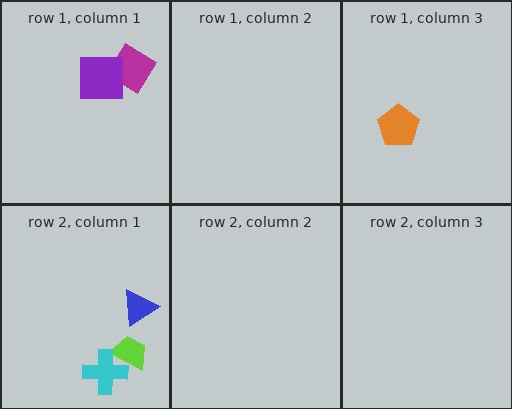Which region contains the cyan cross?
The row 2, column 1 region.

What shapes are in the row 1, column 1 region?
The magenta diamond, the purple square.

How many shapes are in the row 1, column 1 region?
2.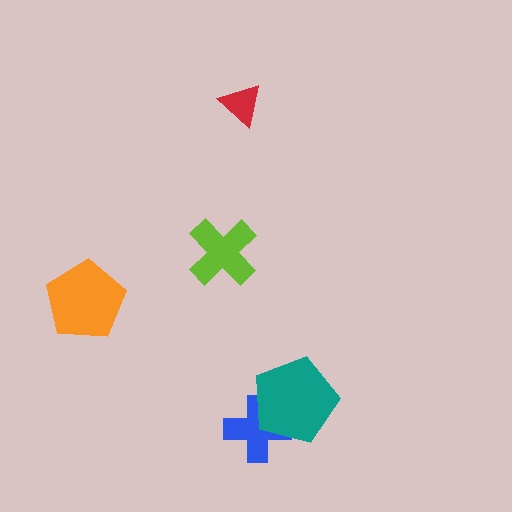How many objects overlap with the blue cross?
1 object overlaps with the blue cross.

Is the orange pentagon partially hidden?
No, no other shape covers it.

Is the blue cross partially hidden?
Yes, it is partially covered by another shape.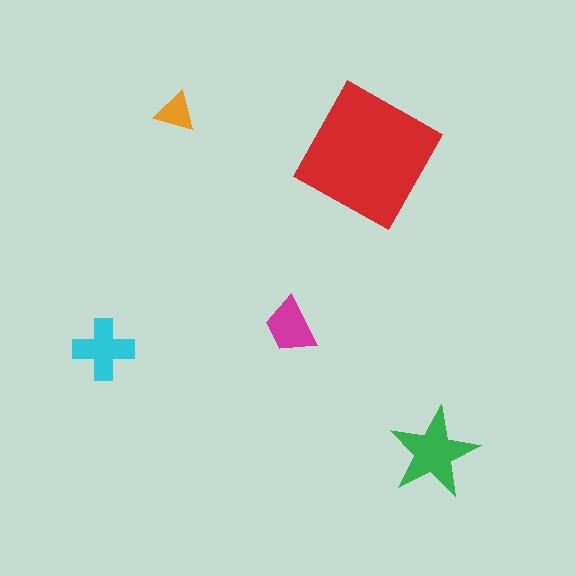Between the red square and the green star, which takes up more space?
The red square.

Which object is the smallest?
The orange triangle.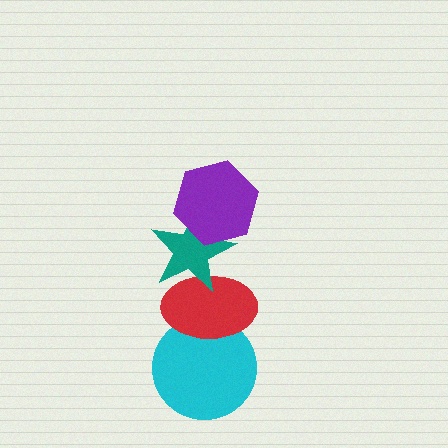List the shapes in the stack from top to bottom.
From top to bottom: the purple hexagon, the teal star, the red ellipse, the cyan circle.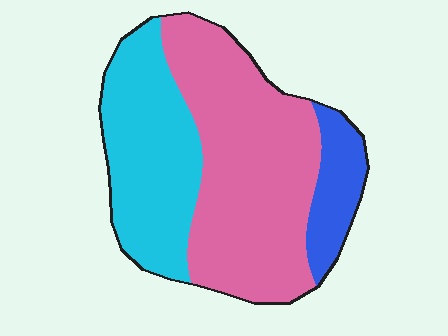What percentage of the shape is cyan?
Cyan takes up about one third (1/3) of the shape.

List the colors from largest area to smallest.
From largest to smallest: pink, cyan, blue.